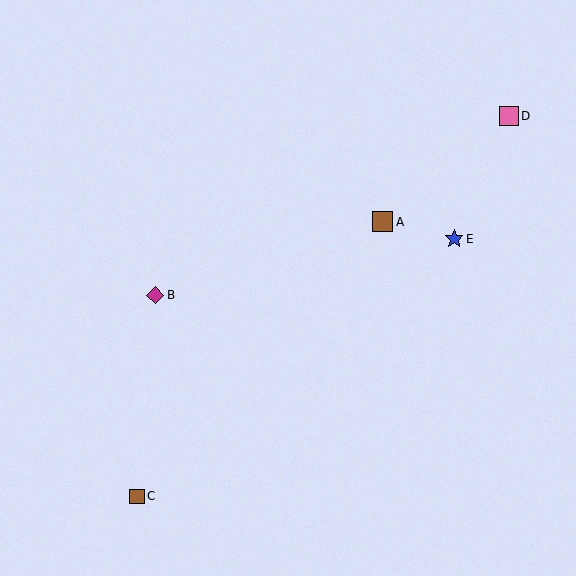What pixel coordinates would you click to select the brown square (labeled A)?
Click at (383, 222) to select the brown square A.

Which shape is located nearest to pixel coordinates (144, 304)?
The magenta diamond (labeled B) at (155, 295) is nearest to that location.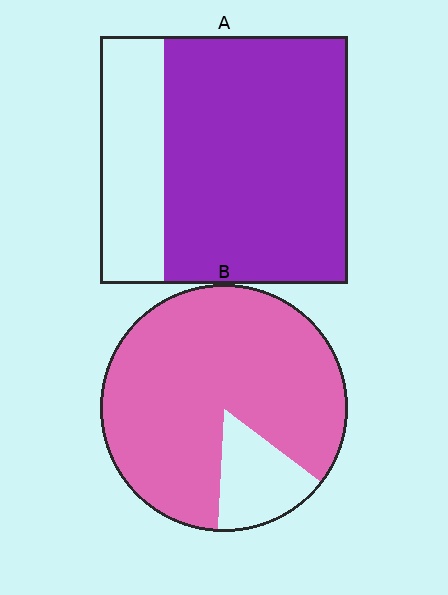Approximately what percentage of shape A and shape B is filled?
A is approximately 75% and B is approximately 85%.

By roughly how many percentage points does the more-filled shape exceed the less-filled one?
By roughly 10 percentage points (B over A).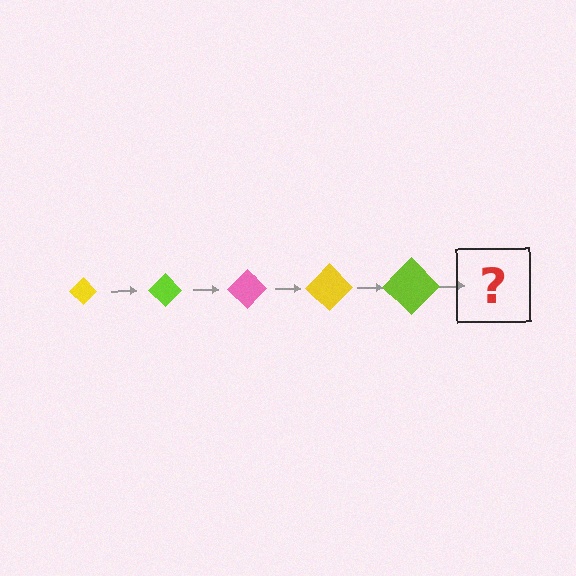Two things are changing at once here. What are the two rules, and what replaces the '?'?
The two rules are that the diamond grows larger each step and the color cycles through yellow, lime, and pink. The '?' should be a pink diamond, larger than the previous one.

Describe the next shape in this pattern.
It should be a pink diamond, larger than the previous one.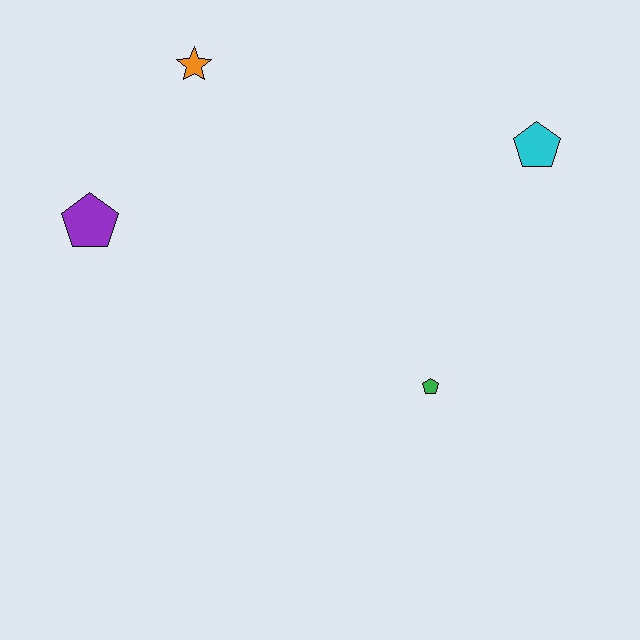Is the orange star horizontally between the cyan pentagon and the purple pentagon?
Yes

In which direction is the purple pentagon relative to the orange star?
The purple pentagon is below the orange star.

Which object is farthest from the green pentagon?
The orange star is farthest from the green pentagon.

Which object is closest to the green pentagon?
The cyan pentagon is closest to the green pentagon.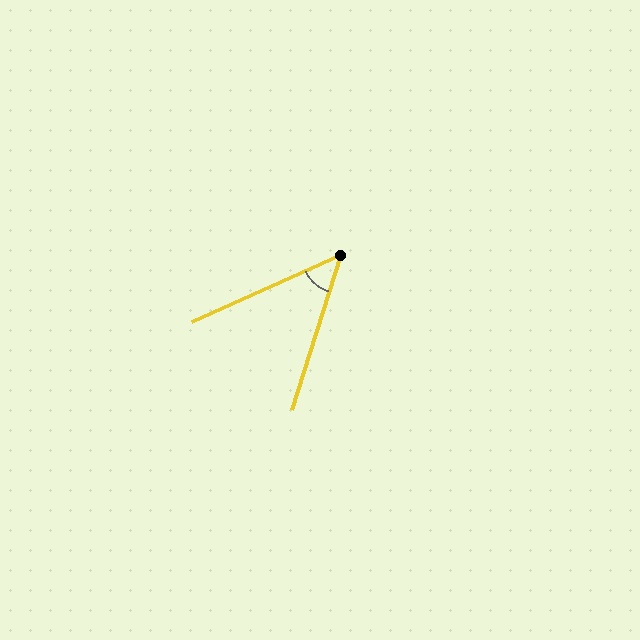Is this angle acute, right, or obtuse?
It is acute.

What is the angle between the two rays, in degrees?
Approximately 48 degrees.